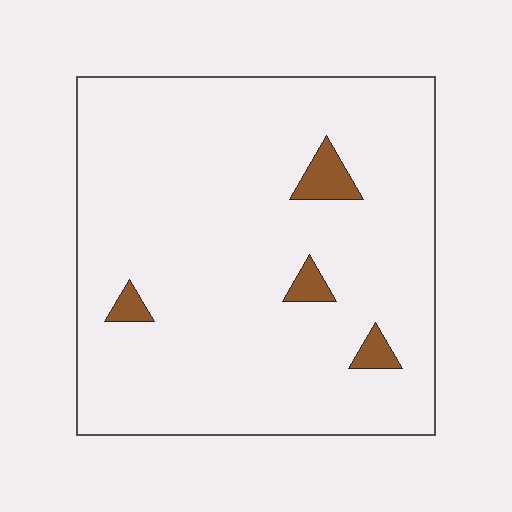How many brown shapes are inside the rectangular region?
4.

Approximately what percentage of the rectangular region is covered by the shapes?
Approximately 5%.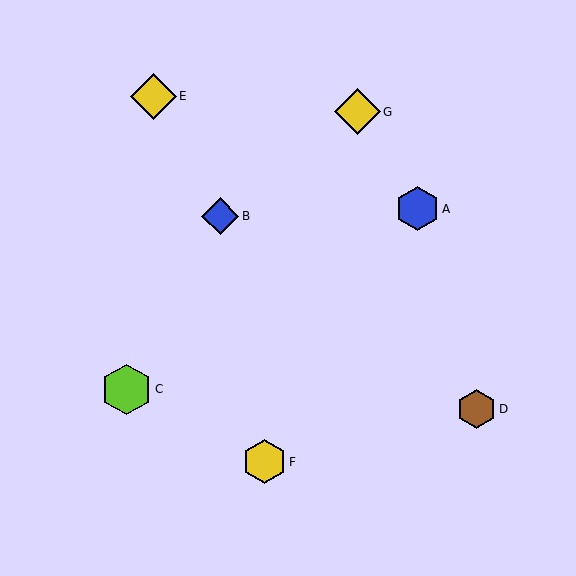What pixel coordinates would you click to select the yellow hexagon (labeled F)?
Click at (264, 462) to select the yellow hexagon F.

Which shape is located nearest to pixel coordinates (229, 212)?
The blue diamond (labeled B) at (220, 216) is nearest to that location.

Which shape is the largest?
The lime hexagon (labeled C) is the largest.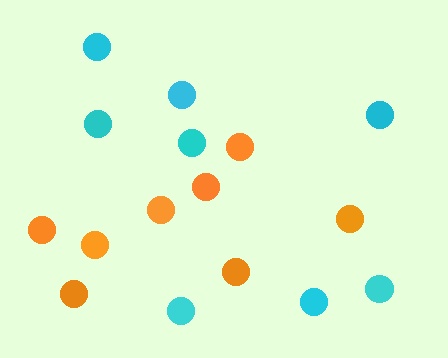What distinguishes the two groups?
There are 2 groups: one group of cyan circles (8) and one group of orange circles (8).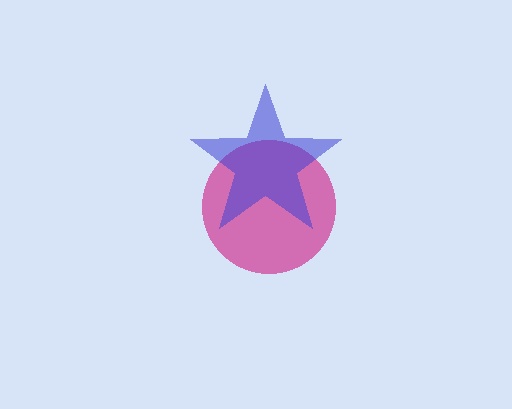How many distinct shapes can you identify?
There are 2 distinct shapes: a magenta circle, a blue star.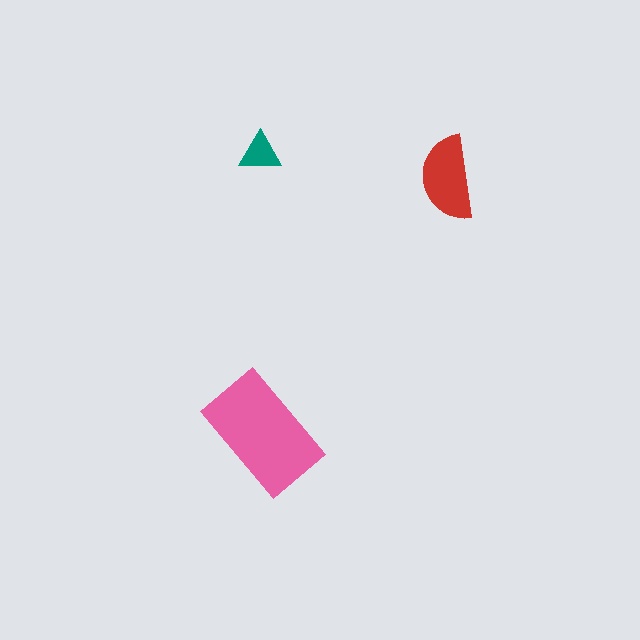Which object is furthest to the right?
The red semicircle is rightmost.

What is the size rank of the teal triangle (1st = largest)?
3rd.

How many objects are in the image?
There are 3 objects in the image.